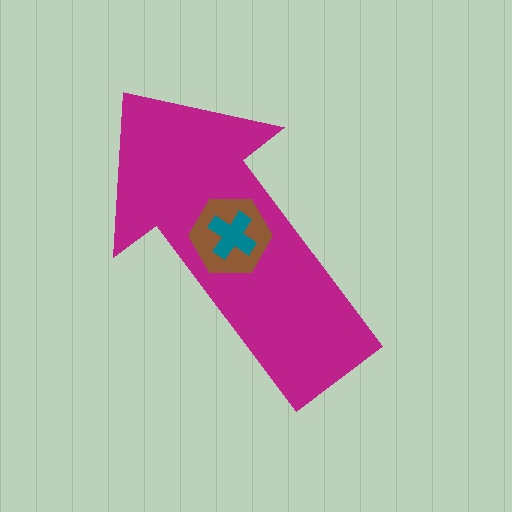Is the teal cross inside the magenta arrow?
Yes.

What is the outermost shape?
The magenta arrow.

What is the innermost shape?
The teal cross.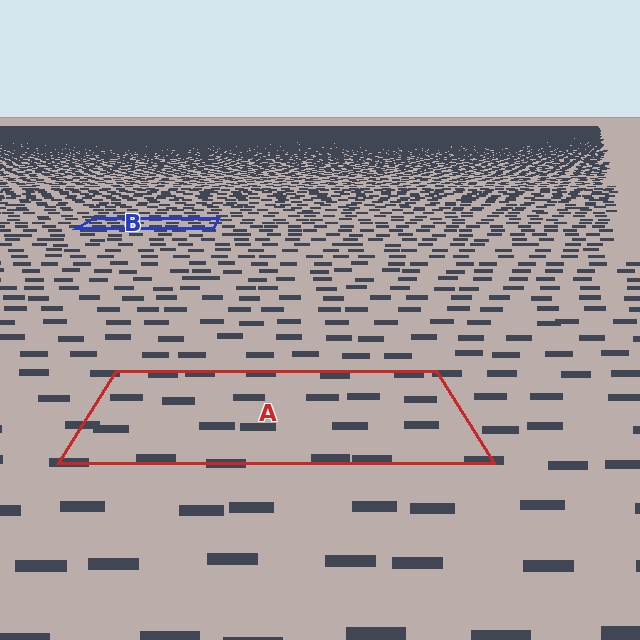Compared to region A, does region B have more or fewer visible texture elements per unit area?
Region B has more texture elements per unit area — they are packed more densely because it is farther away.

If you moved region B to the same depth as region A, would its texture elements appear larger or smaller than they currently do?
They would appear larger. At a closer depth, the same texture elements are projected at a bigger on-screen size.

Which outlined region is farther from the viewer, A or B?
Region B is farther from the viewer — the texture elements inside it appear smaller and more densely packed.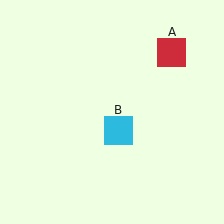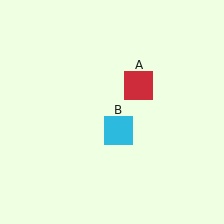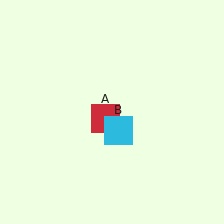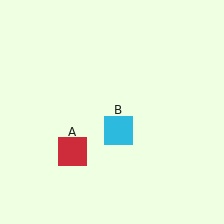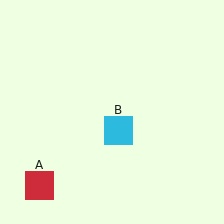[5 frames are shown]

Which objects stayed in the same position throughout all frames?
Cyan square (object B) remained stationary.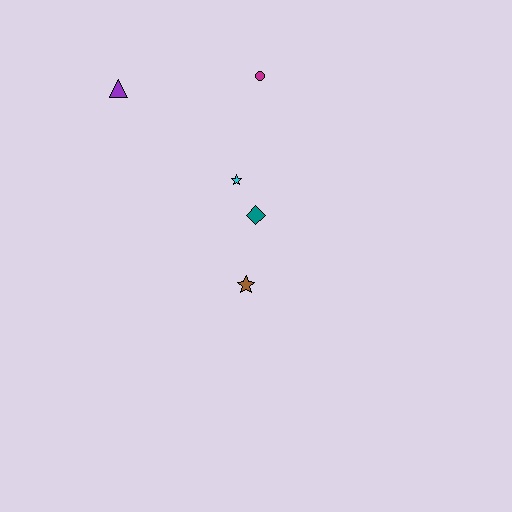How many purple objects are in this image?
There is 1 purple object.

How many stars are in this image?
There are 2 stars.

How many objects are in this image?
There are 5 objects.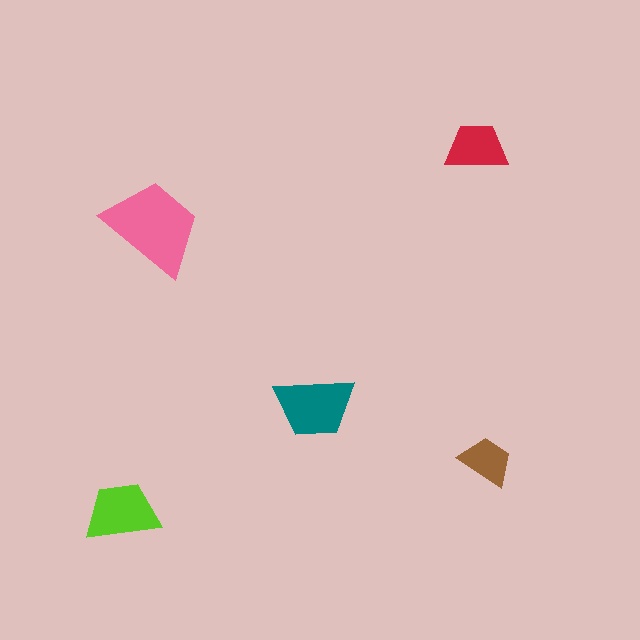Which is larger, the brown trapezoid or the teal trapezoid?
The teal one.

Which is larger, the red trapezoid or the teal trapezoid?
The teal one.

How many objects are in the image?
There are 5 objects in the image.